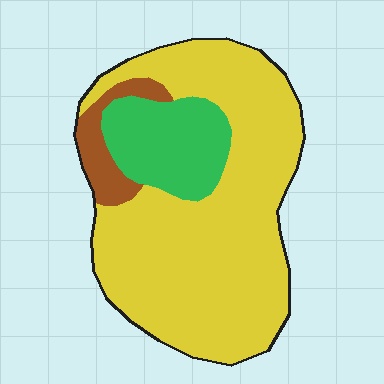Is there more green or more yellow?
Yellow.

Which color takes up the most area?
Yellow, at roughly 75%.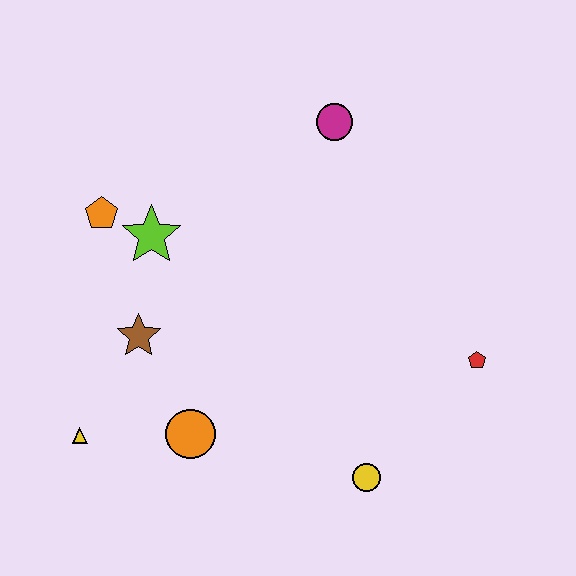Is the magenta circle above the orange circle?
Yes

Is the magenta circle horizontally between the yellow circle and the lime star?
Yes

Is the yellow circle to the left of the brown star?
No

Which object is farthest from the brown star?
The red pentagon is farthest from the brown star.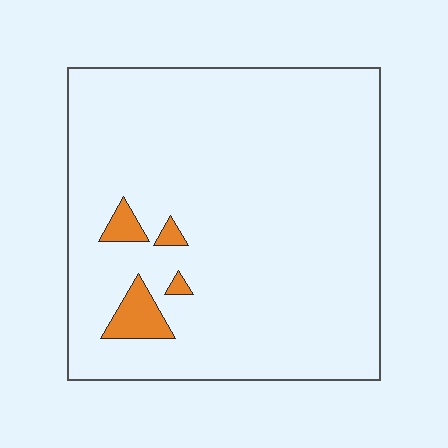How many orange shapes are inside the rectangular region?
4.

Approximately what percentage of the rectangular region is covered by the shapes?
Approximately 5%.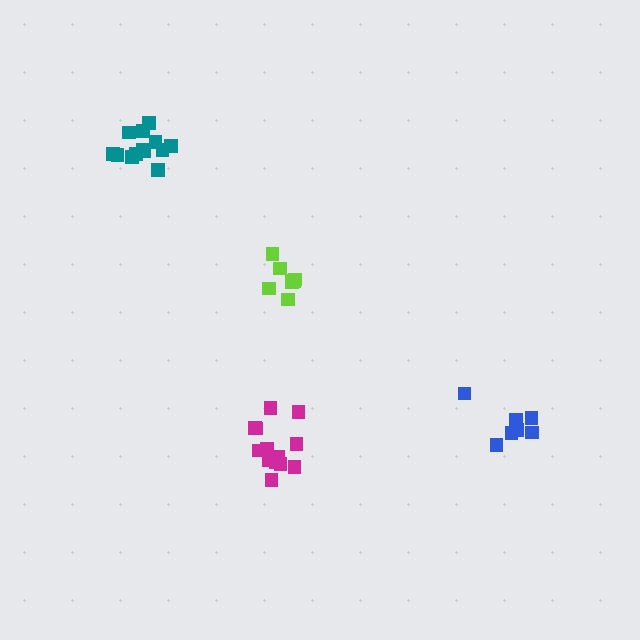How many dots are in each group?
Group 1: 8 dots, Group 2: 7 dots, Group 3: 13 dots, Group 4: 13 dots (41 total).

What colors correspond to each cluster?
The clusters are colored: blue, lime, magenta, teal.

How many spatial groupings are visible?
There are 4 spatial groupings.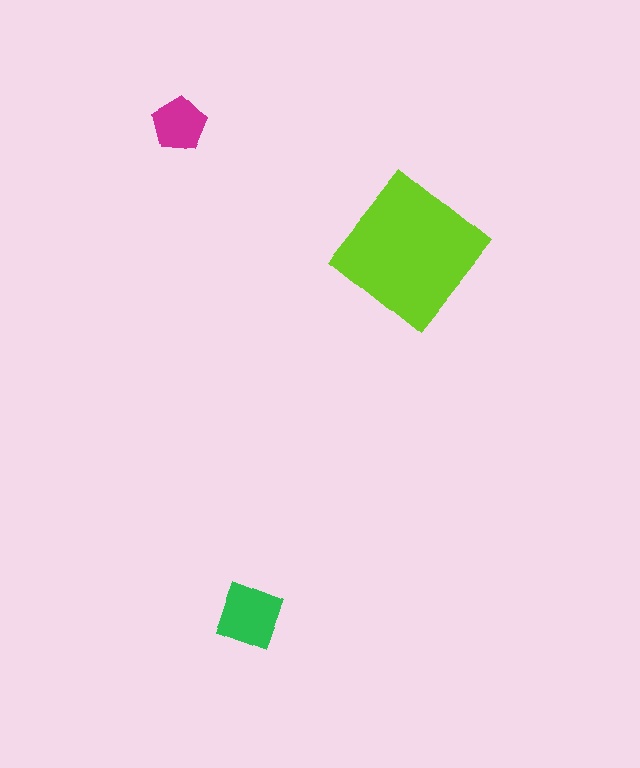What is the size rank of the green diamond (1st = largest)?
2nd.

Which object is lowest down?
The green diamond is bottommost.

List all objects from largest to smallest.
The lime diamond, the green diamond, the magenta pentagon.